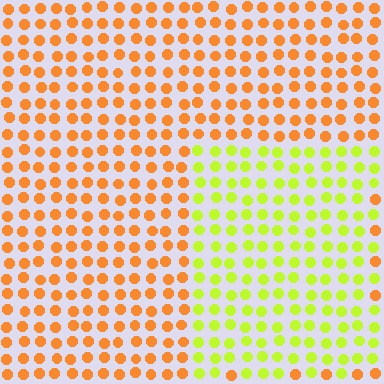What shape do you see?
I see a rectangle.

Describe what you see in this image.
The image is filled with small orange elements in a uniform arrangement. A rectangle-shaped region is visible where the elements are tinted to a slightly different hue, forming a subtle color boundary.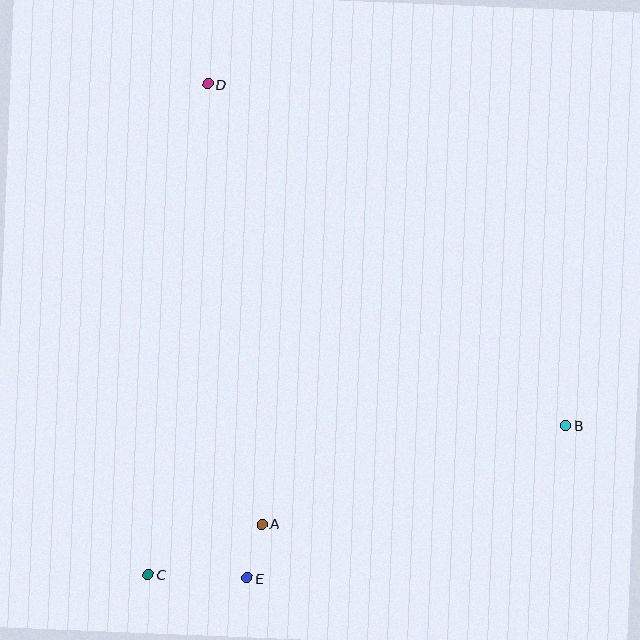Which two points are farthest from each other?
Points D and E are farthest from each other.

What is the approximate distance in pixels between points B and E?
The distance between B and E is approximately 353 pixels.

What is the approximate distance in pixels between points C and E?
The distance between C and E is approximately 99 pixels.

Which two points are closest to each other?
Points A and E are closest to each other.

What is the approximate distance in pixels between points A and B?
The distance between A and B is approximately 319 pixels.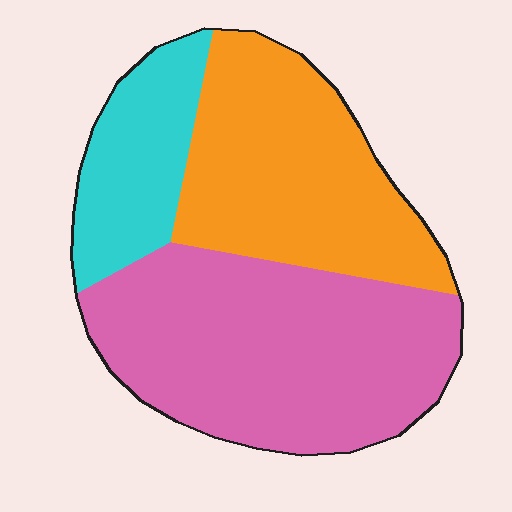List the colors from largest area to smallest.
From largest to smallest: pink, orange, cyan.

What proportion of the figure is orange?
Orange covers 35% of the figure.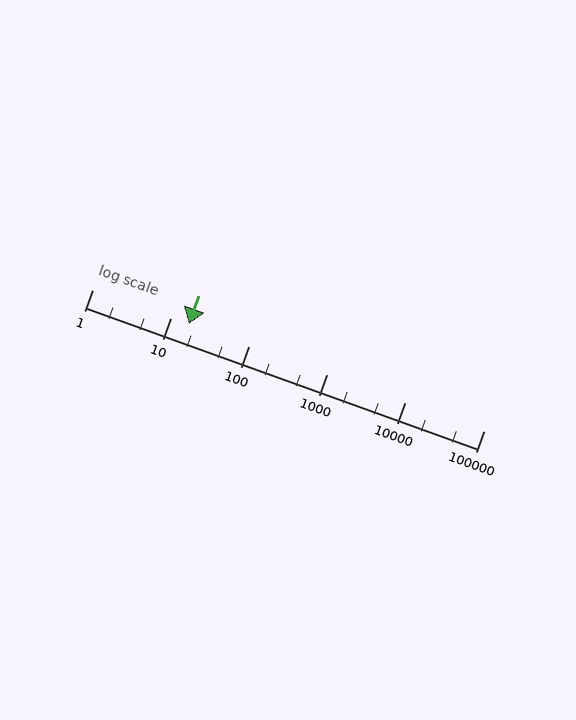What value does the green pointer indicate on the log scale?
The pointer indicates approximately 17.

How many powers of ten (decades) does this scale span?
The scale spans 5 decades, from 1 to 100000.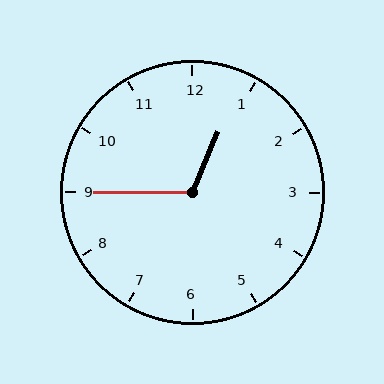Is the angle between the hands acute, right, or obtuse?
It is obtuse.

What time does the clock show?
12:45.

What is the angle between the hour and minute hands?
Approximately 112 degrees.